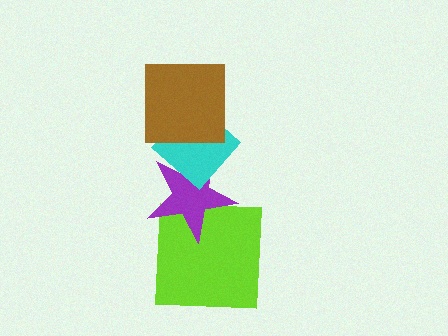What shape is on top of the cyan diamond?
The brown square is on top of the cyan diamond.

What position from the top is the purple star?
The purple star is 3rd from the top.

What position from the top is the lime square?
The lime square is 4th from the top.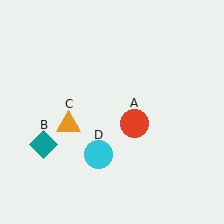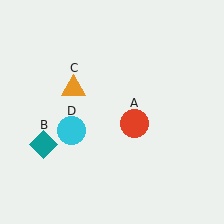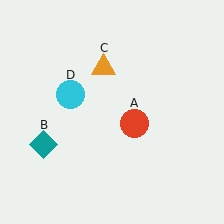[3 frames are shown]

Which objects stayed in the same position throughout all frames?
Red circle (object A) and teal diamond (object B) remained stationary.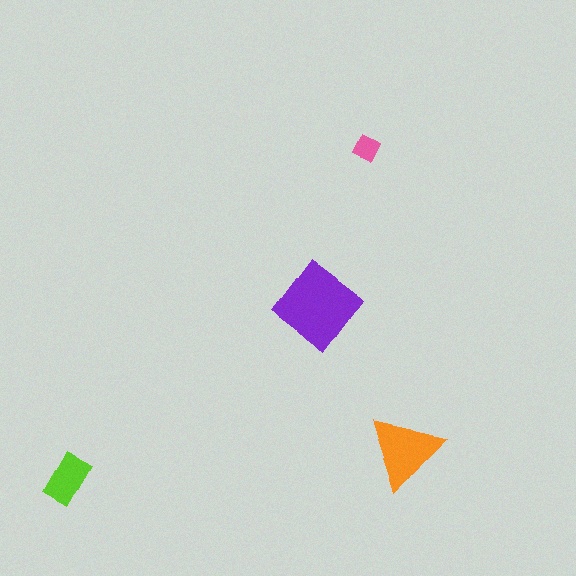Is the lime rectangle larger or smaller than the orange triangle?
Smaller.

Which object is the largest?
The purple diamond.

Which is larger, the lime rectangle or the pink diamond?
The lime rectangle.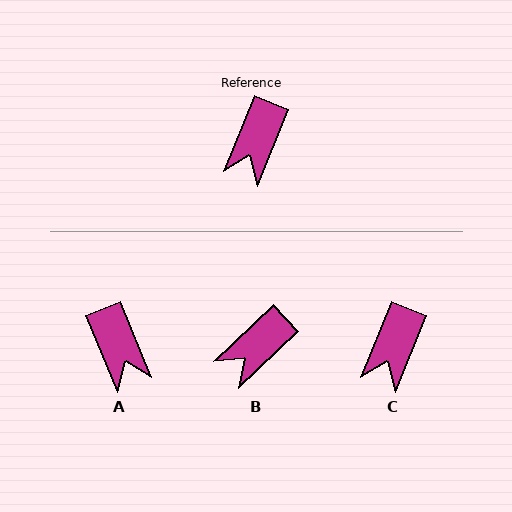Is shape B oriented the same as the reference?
No, it is off by about 24 degrees.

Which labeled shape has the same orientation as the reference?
C.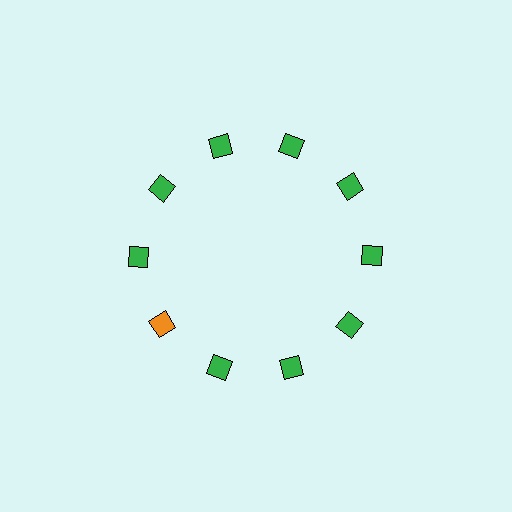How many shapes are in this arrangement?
There are 10 shapes arranged in a ring pattern.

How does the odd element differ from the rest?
It has a different color: orange instead of green.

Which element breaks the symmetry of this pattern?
The orange diamond at roughly the 8 o'clock position breaks the symmetry. All other shapes are green diamonds.